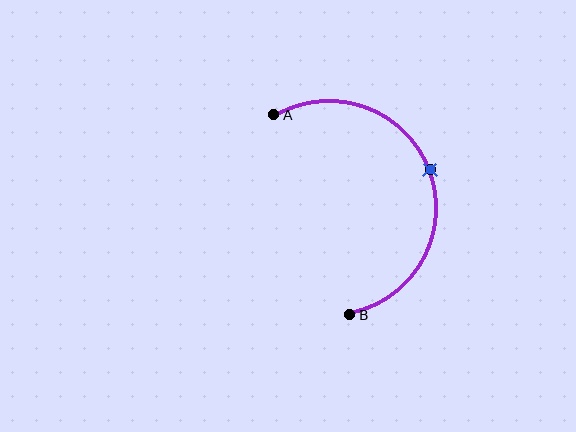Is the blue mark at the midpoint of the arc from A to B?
Yes. The blue mark lies on the arc at equal arc-length from both A and B — it is the arc midpoint.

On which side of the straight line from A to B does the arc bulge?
The arc bulges to the right of the straight line connecting A and B.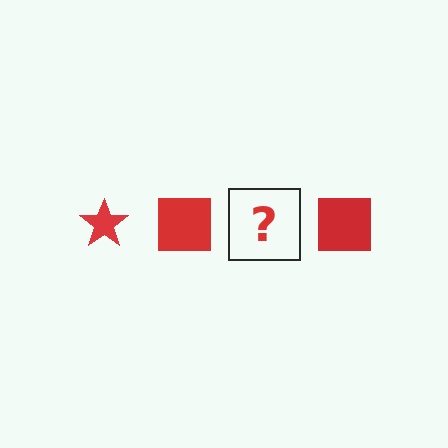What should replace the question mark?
The question mark should be replaced with a red star.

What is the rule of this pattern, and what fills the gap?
The rule is that the pattern cycles through star, square shapes in red. The gap should be filled with a red star.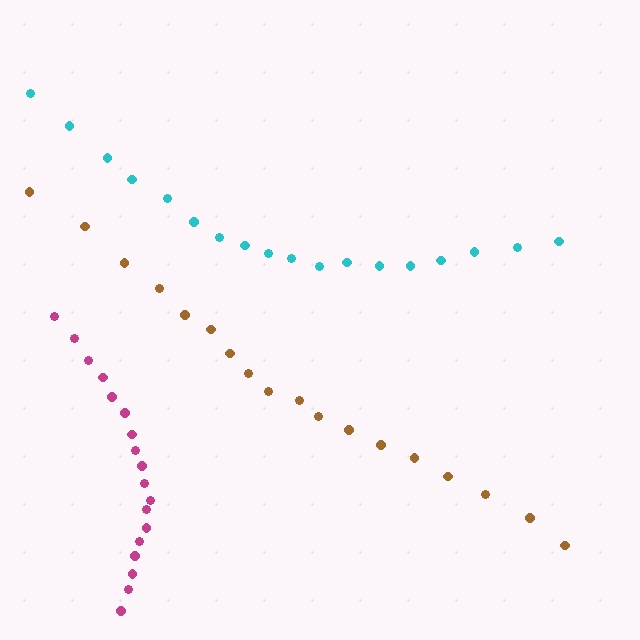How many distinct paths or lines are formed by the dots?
There are 3 distinct paths.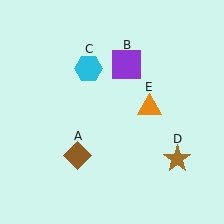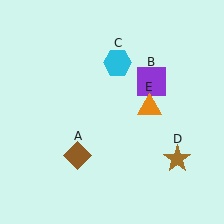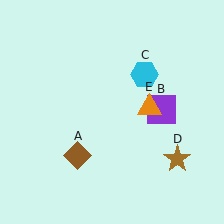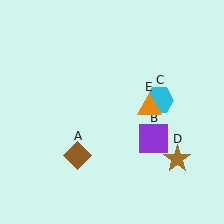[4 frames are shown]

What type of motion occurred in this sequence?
The purple square (object B), cyan hexagon (object C) rotated clockwise around the center of the scene.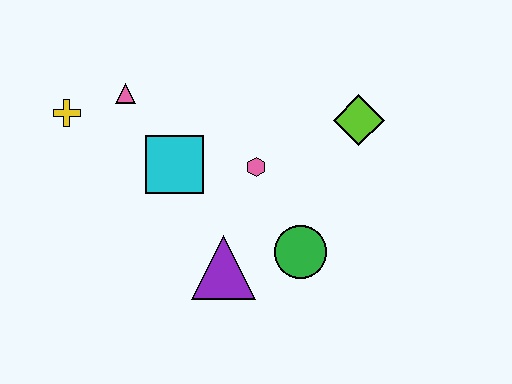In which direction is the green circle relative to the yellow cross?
The green circle is to the right of the yellow cross.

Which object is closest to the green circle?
The purple triangle is closest to the green circle.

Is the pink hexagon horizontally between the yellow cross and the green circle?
Yes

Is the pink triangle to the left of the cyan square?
Yes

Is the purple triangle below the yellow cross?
Yes